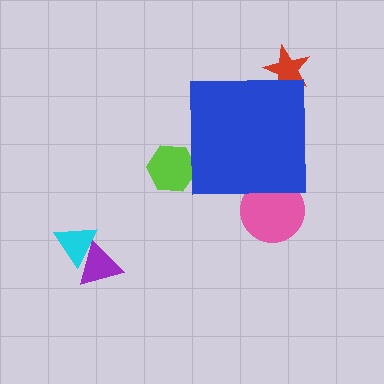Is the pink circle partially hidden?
Yes, the pink circle is partially hidden behind the blue square.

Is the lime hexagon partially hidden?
Yes, the lime hexagon is partially hidden behind the blue square.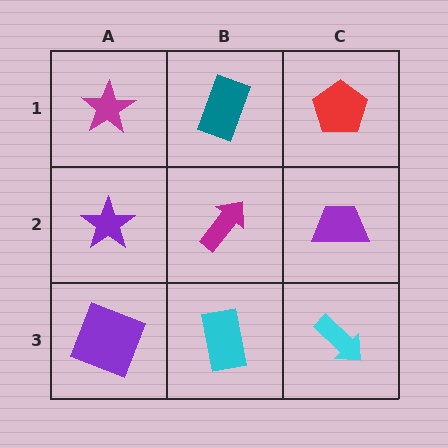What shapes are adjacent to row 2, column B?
A teal rectangle (row 1, column B), a cyan rectangle (row 3, column B), a purple star (row 2, column A), a purple trapezoid (row 2, column C).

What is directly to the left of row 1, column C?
A teal rectangle.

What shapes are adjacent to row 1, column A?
A purple star (row 2, column A), a teal rectangle (row 1, column B).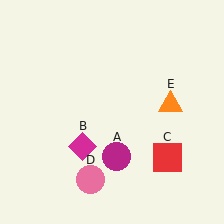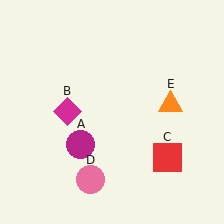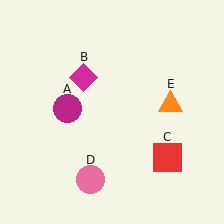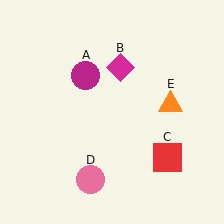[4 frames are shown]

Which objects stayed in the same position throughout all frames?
Red square (object C) and pink circle (object D) and orange triangle (object E) remained stationary.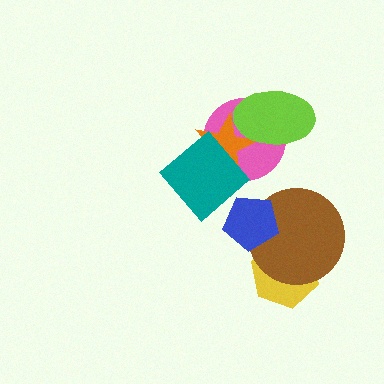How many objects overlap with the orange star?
3 objects overlap with the orange star.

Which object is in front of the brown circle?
The blue pentagon is in front of the brown circle.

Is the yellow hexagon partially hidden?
Yes, it is partially covered by another shape.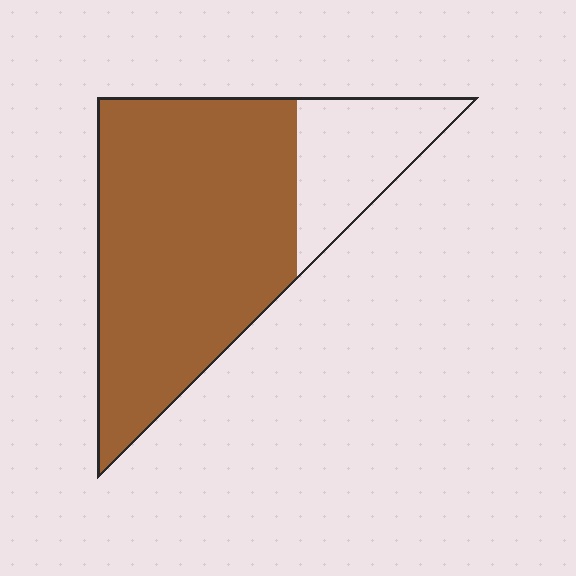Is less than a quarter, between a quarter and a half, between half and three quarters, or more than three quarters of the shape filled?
More than three quarters.